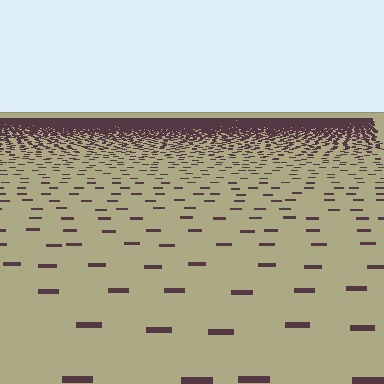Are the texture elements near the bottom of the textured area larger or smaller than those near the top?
Larger. Near the bottom, elements are closer to the viewer and appear at a bigger on-screen size.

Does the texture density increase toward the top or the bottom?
Density increases toward the top.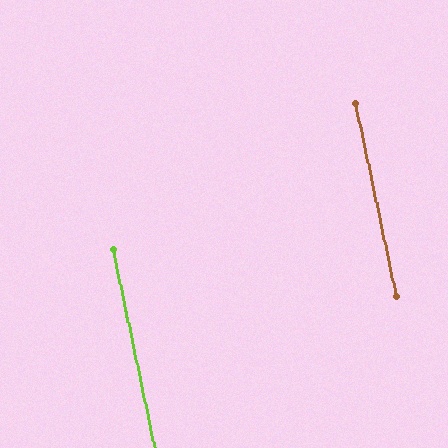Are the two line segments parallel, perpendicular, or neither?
Parallel — their directions differ by only 0.1°.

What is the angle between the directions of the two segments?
Approximately 0 degrees.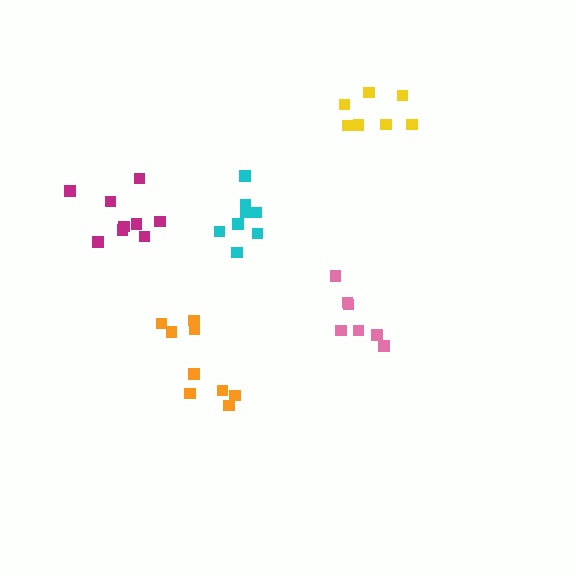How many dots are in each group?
Group 1: 9 dots, Group 2: 8 dots, Group 3: 7 dots, Group 4: 7 dots, Group 5: 9 dots (40 total).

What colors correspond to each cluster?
The clusters are colored: orange, cyan, yellow, pink, magenta.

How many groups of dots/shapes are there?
There are 5 groups.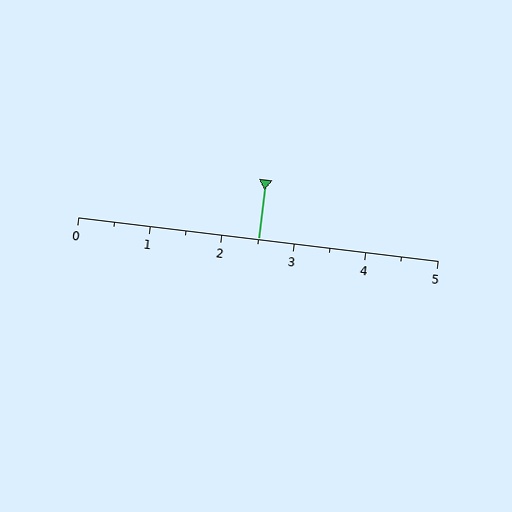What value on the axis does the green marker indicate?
The marker indicates approximately 2.5.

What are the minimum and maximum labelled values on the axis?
The axis runs from 0 to 5.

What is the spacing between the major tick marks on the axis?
The major ticks are spaced 1 apart.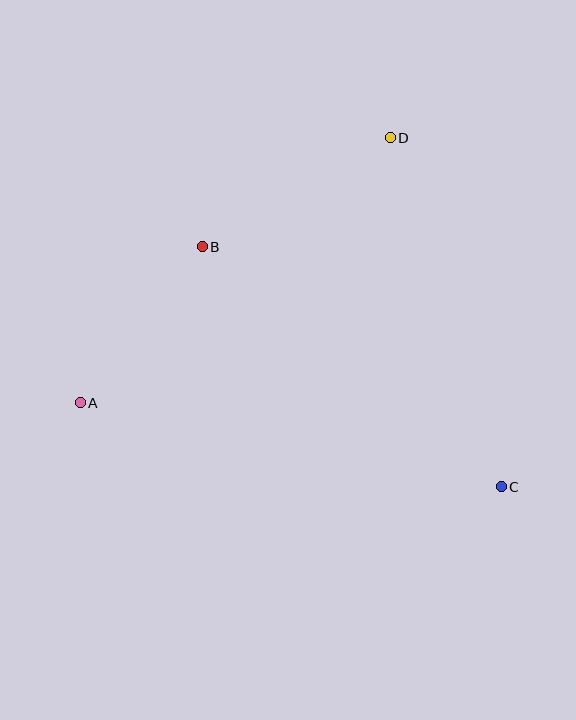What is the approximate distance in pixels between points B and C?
The distance between B and C is approximately 383 pixels.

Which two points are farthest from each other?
Points A and C are farthest from each other.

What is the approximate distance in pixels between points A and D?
The distance between A and D is approximately 408 pixels.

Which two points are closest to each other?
Points A and B are closest to each other.